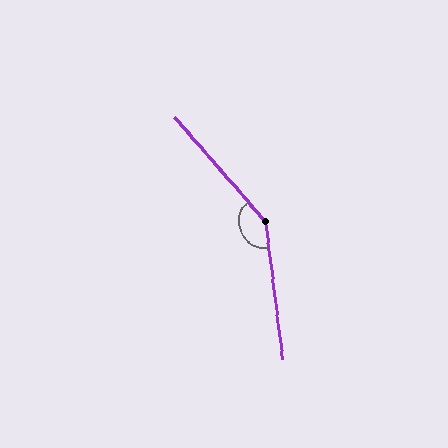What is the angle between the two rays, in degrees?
Approximately 146 degrees.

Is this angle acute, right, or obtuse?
It is obtuse.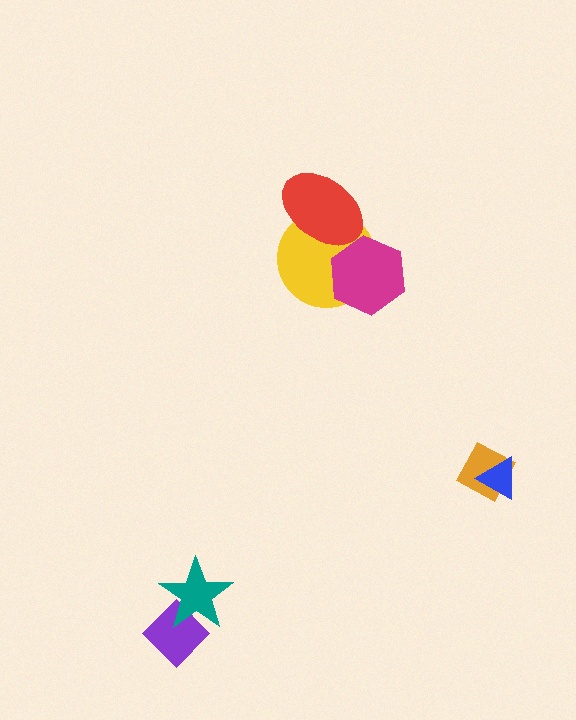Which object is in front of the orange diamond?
The blue triangle is in front of the orange diamond.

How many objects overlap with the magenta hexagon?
1 object overlaps with the magenta hexagon.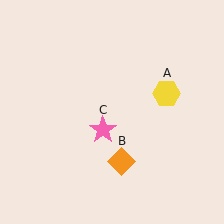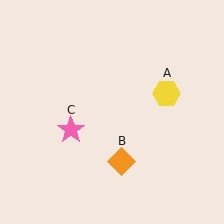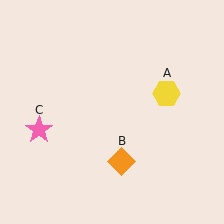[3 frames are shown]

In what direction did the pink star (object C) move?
The pink star (object C) moved left.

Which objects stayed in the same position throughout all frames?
Yellow hexagon (object A) and orange diamond (object B) remained stationary.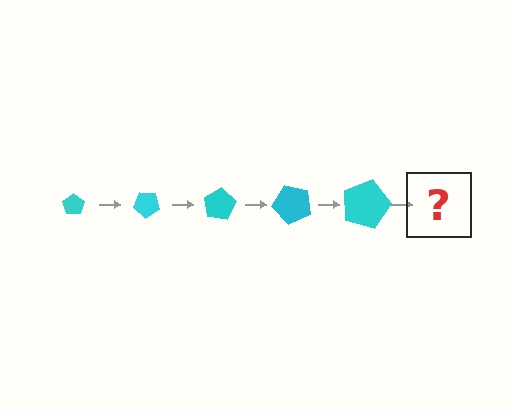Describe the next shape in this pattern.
It should be a pentagon, larger than the previous one and rotated 200 degrees from the start.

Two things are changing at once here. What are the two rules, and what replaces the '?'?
The two rules are that the pentagon grows larger each step and it rotates 40 degrees each step. The '?' should be a pentagon, larger than the previous one and rotated 200 degrees from the start.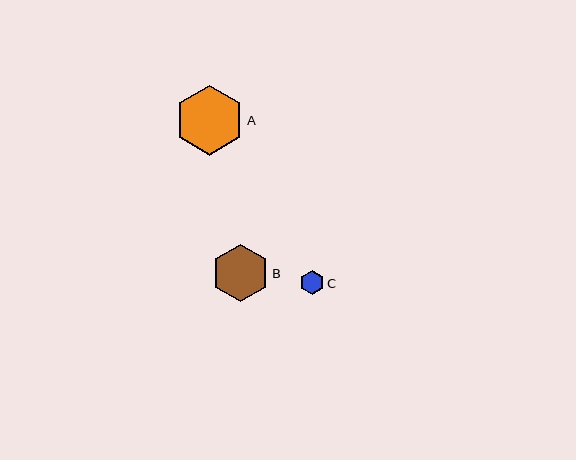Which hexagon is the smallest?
Hexagon C is the smallest with a size of approximately 24 pixels.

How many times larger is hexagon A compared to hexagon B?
Hexagon A is approximately 1.2 times the size of hexagon B.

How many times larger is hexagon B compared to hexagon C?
Hexagon B is approximately 2.3 times the size of hexagon C.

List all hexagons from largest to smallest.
From largest to smallest: A, B, C.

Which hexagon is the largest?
Hexagon A is the largest with a size of approximately 70 pixels.